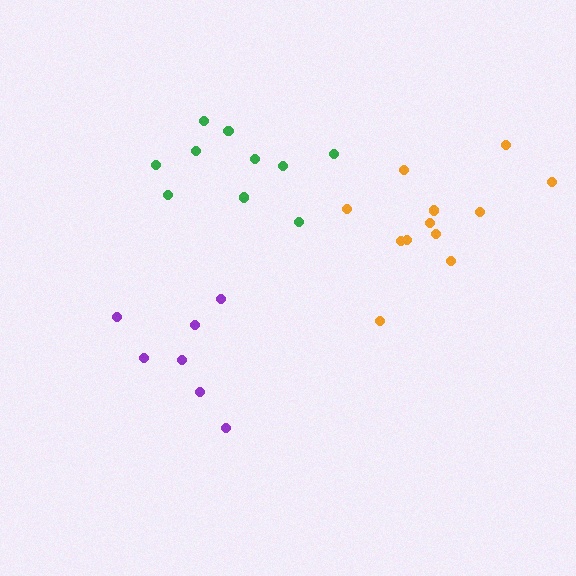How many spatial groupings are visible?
There are 3 spatial groupings.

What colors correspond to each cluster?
The clusters are colored: green, orange, purple.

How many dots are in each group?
Group 1: 10 dots, Group 2: 12 dots, Group 3: 7 dots (29 total).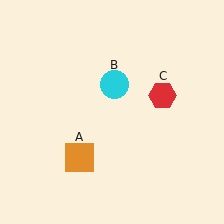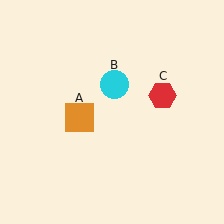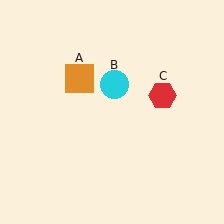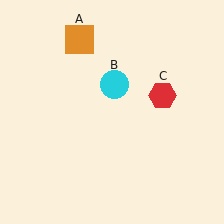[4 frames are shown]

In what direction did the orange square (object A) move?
The orange square (object A) moved up.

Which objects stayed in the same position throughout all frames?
Cyan circle (object B) and red hexagon (object C) remained stationary.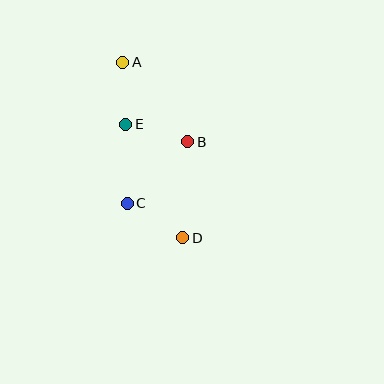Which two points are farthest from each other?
Points A and D are farthest from each other.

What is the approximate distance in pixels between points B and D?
The distance between B and D is approximately 96 pixels.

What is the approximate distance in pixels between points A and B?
The distance between A and B is approximately 102 pixels.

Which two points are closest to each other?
Points A and E are closest to each other.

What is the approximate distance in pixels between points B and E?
The distance between B and E is approximately 64 pixels.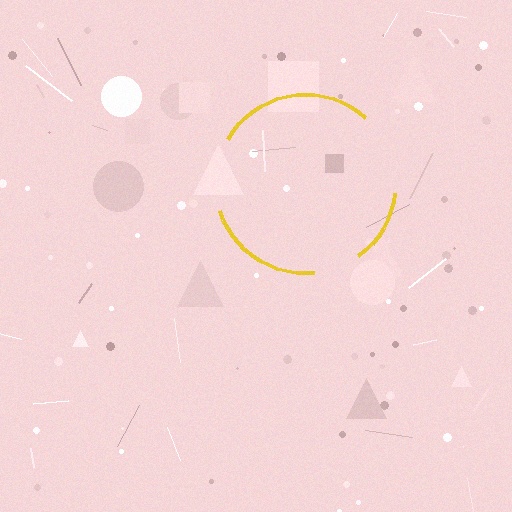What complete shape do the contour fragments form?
The contour fragments form a circle.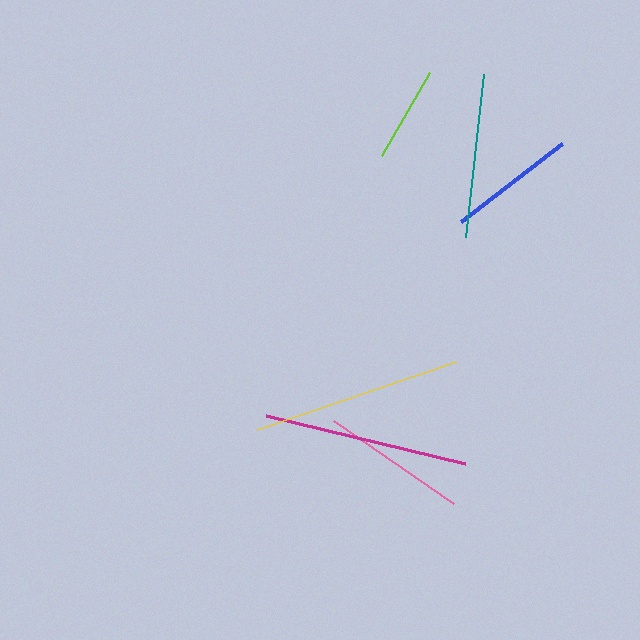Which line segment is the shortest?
The lime line is the shortest at approximately 96 pixels.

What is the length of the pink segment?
The pink segment is approximately 146 pixels long.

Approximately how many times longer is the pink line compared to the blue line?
The pink line is approximately 1.1 times the length of the blue line.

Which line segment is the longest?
The yellow line is the longest at approximately 211 pixels.